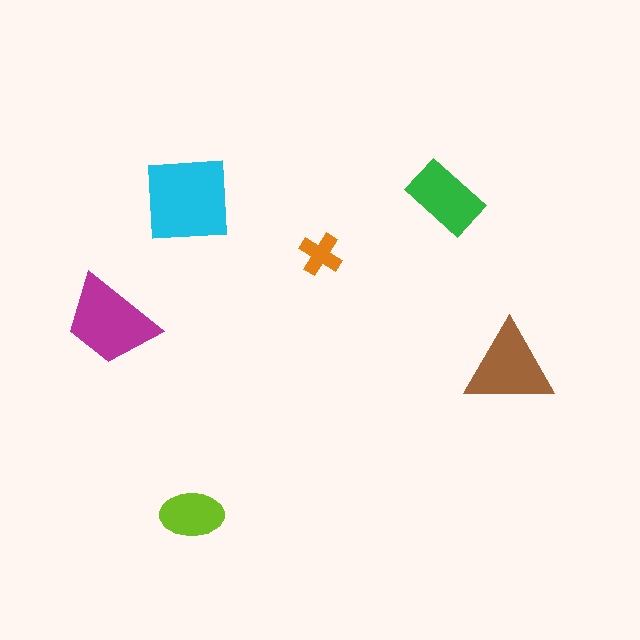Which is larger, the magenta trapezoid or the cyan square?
The cyan square.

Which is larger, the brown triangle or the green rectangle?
The brown triangle.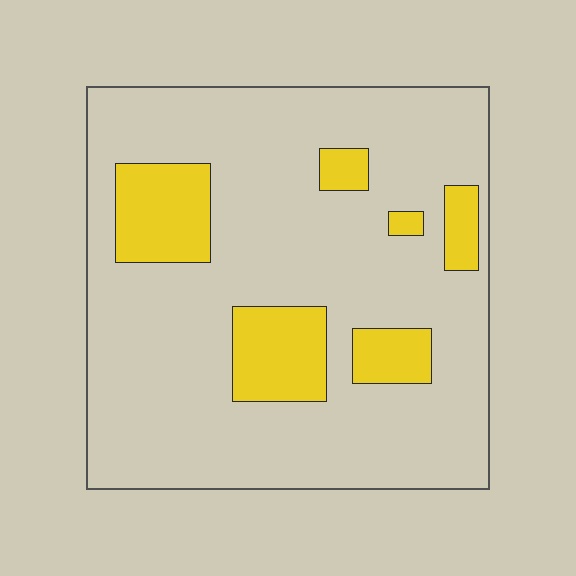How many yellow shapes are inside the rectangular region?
6.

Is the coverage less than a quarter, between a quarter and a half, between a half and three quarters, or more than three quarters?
Less than a quarter.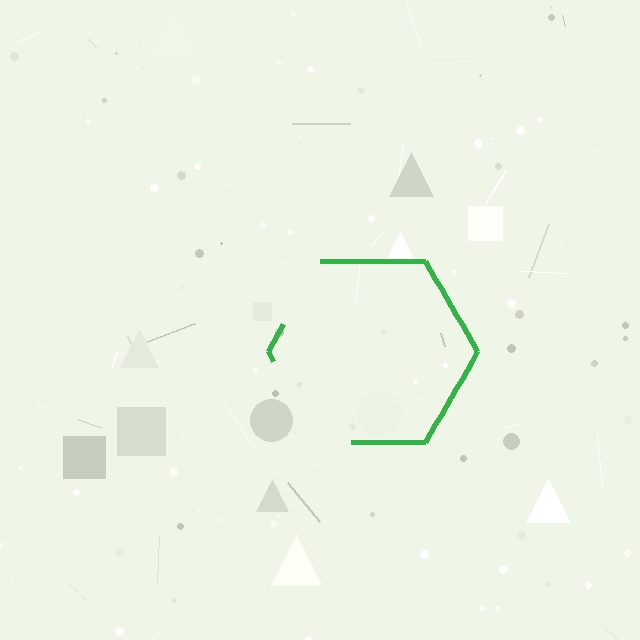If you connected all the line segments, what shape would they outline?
They would outline a hexagon.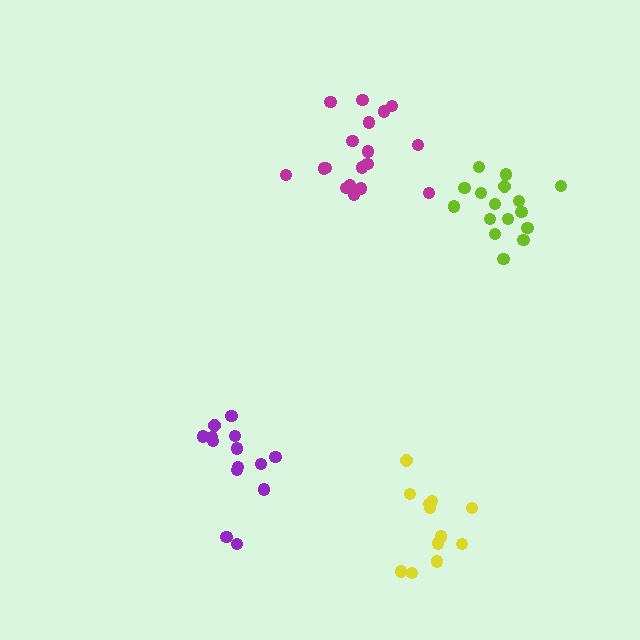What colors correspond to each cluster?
The clusters are colored: magenta, lime, purple, yellow.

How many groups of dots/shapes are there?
There are 4 groups.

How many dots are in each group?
Group 1: 18 dots, Group 2: 16 dots, Group 3: 14 dots, Group 4: 12 dots (60 total).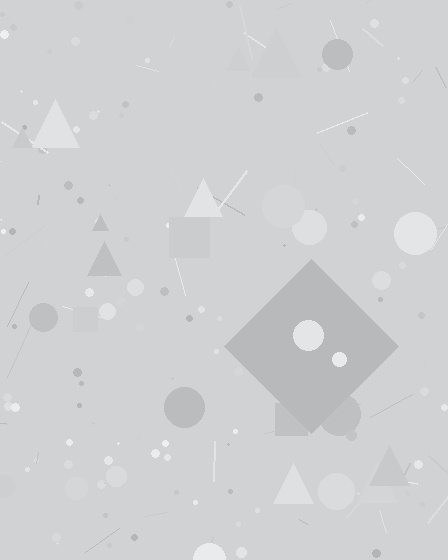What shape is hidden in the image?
A diamond is hidden in the image.